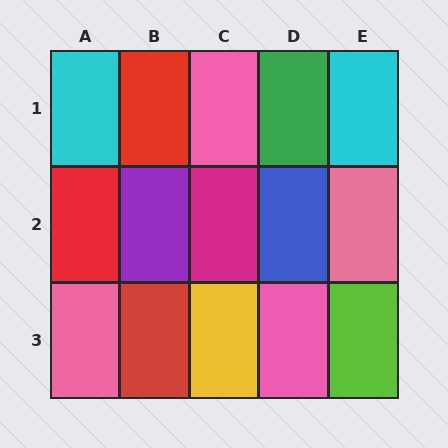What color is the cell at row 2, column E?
Pink.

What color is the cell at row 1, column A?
Cyan.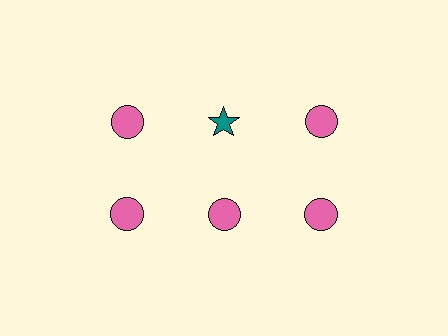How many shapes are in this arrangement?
There are 6 shapes arranged in a grid pattern.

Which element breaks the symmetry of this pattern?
The teal star in the top row, second from left column breaks the symmetry. All other shapes are pink circles.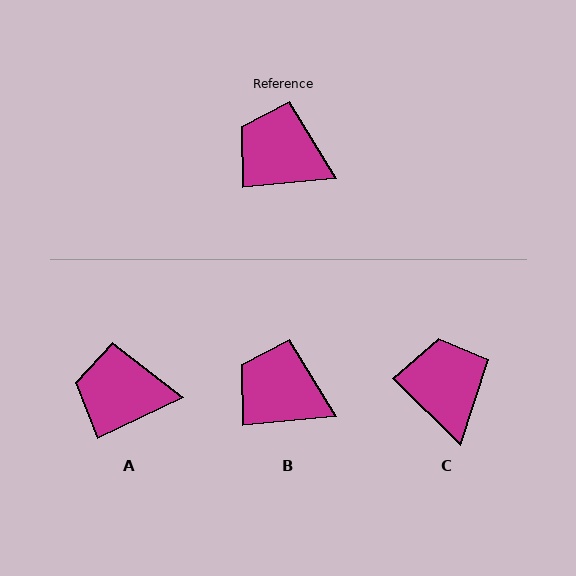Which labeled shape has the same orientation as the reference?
B.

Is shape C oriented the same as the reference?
No, it is off by about 50 degrees.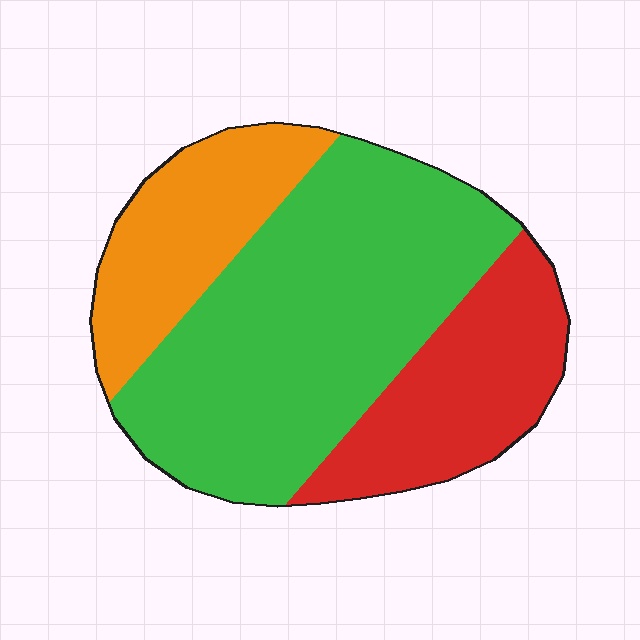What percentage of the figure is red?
Red covers roughly 25% of the figure.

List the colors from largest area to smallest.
From largest to smallest: green, red, orange.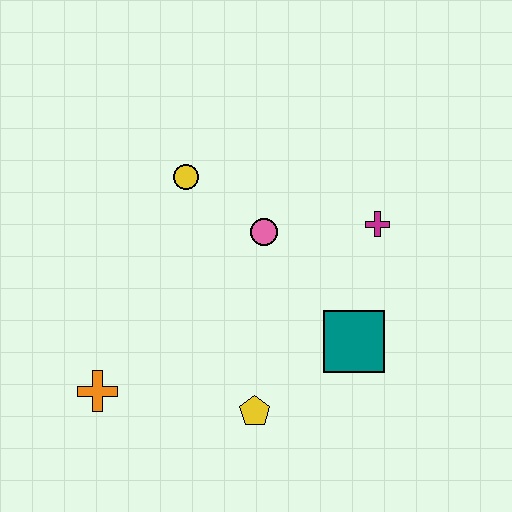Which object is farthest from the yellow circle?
The yellow pentagon is farthest from the yellow circle.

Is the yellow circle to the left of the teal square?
Yes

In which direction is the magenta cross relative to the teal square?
The magenta cross is above the teal square.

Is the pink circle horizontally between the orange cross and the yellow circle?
No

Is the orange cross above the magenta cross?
No